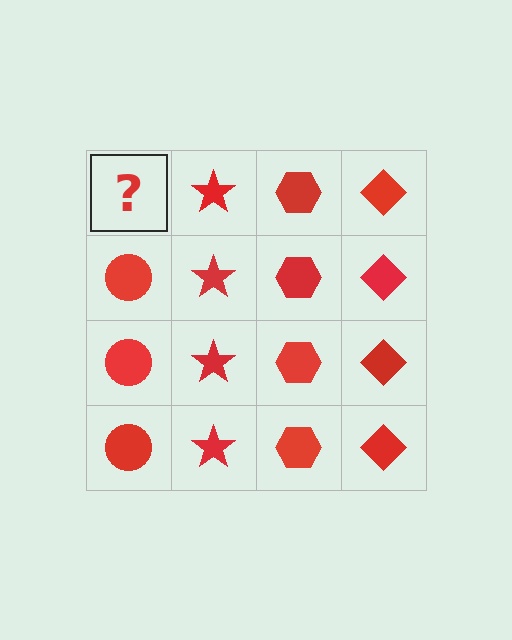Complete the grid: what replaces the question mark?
The question mark should be replaced with a red circle.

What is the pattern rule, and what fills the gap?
The rule is that each column has a consistent shape. The gap should be filled with a red circle.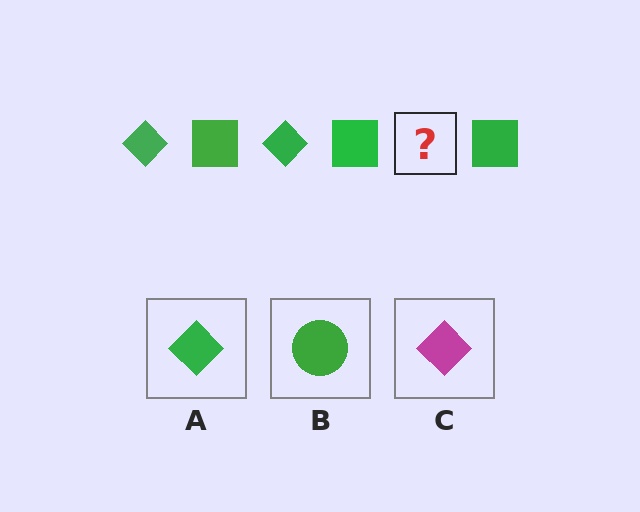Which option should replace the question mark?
Option A.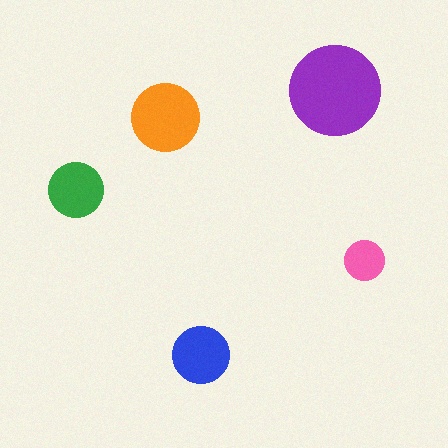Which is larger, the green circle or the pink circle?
The green one.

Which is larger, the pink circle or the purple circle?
The purple one.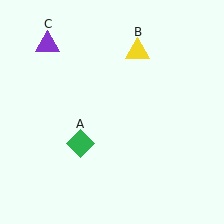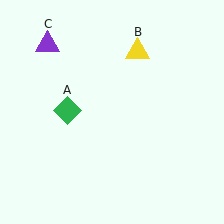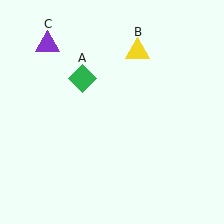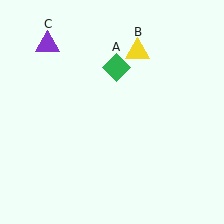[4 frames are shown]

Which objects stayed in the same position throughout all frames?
Yellow triangle (object B) and purple triangle (object C) remained stationary.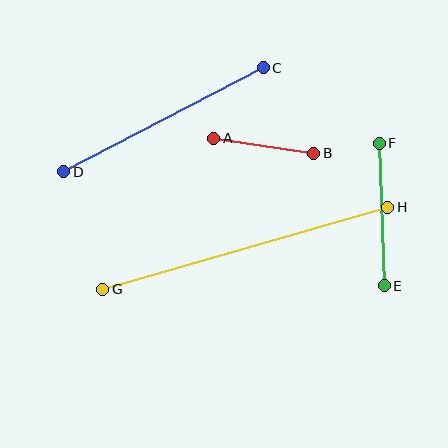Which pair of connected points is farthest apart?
Points G and H are farthest apart.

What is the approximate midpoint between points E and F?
The midpoint is at approximately (382, 215) pixels.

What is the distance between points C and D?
The distance is approximately 225 pixels.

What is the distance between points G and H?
The distance is approximately 297 pixels.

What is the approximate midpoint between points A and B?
The midpoint is at approximately (264, 146) pixels.